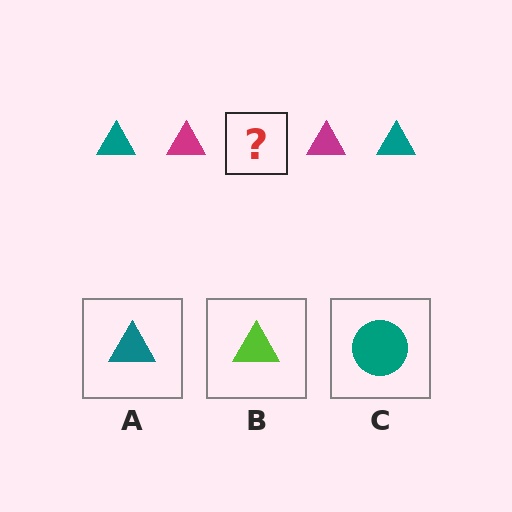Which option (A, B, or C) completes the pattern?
A.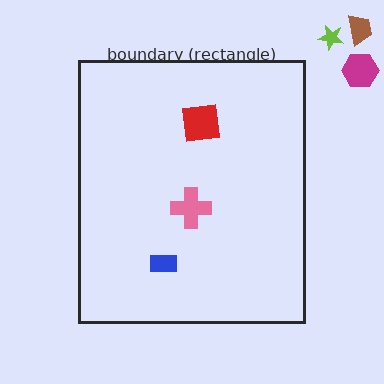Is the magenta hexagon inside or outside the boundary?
Outside.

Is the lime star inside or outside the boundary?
Outside.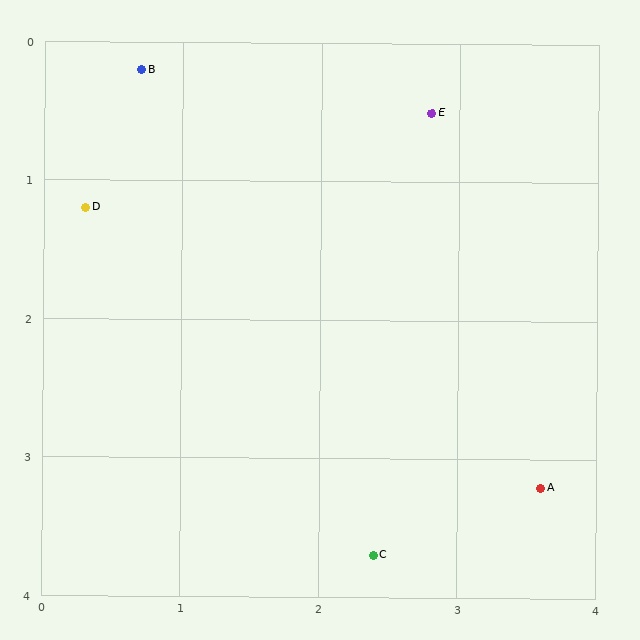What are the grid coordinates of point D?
Point D is at approximately (0.3, 1.2).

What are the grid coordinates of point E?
Point E is at approximately (2.8, 0.5).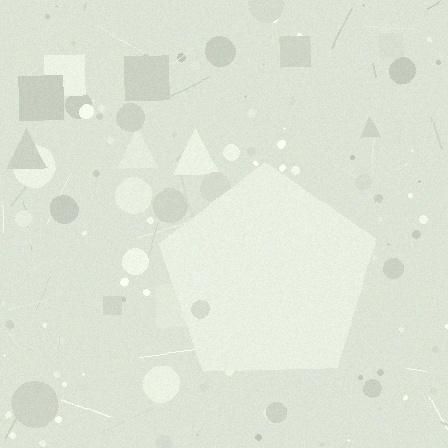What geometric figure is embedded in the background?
A pentagon is embedded in the background.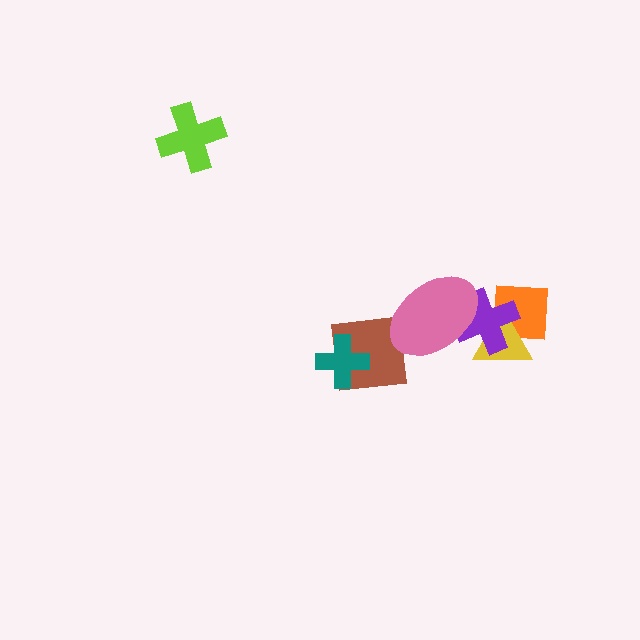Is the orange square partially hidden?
Yes, it is partially covered by another shape.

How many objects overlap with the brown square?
2 objects overlap with the brown square.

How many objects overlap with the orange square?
2 objects overlap with the orange square.